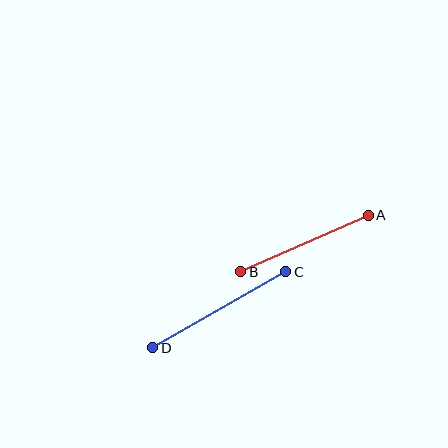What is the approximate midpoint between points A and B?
The midpoint is at approximately (304, 244) pixels.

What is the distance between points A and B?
The distance is approximately 140 pixels.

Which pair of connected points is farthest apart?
Points C and D are farthest apart.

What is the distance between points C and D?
The distance is approximately 153 pixels.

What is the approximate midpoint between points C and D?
The midpoint is at approximately (219, 310) pixels.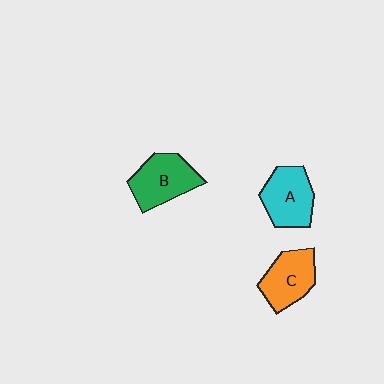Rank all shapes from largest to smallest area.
From largest to smallest: B (green), A (cyan), C (orange).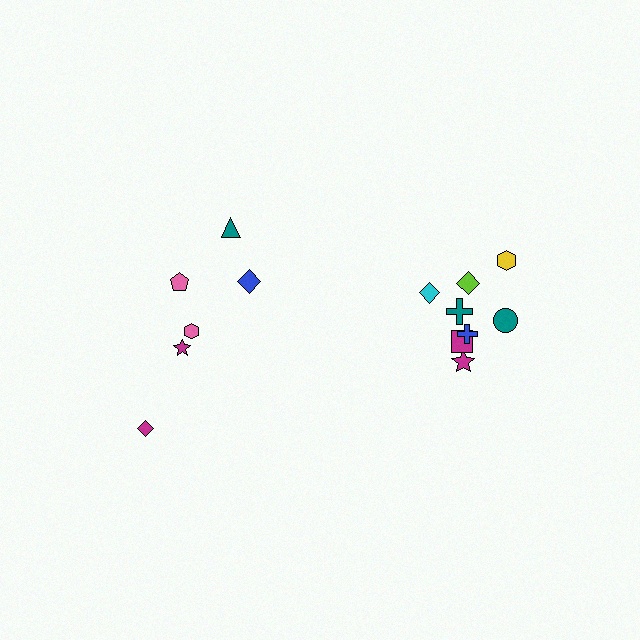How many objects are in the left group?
There are 6 objects.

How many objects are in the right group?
There are 8 objects.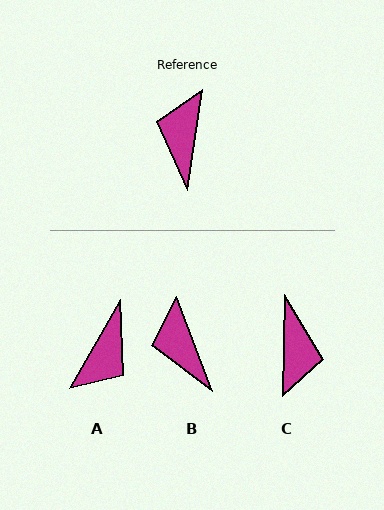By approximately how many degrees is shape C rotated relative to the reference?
Approximately 173 degrees clockwise.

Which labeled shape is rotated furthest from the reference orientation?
C, about 173 degrees away.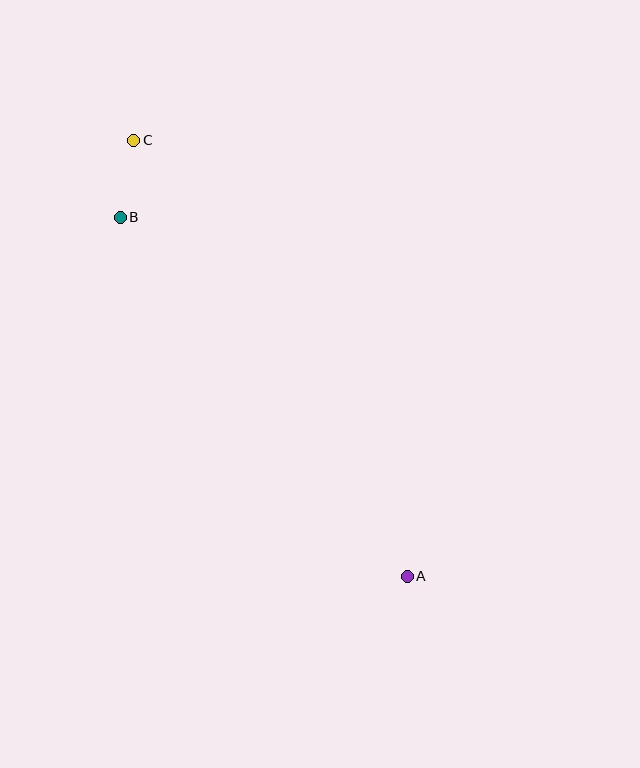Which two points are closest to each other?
Points B and C are closest to each other.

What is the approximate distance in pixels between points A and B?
The distance between A and B is approximately 460 pixels.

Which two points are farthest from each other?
Points A and C are farthest from each other.